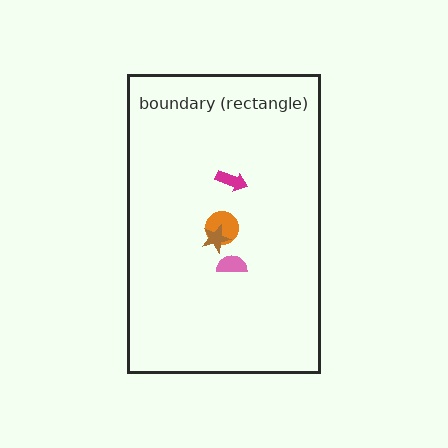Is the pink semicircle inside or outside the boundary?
Inside.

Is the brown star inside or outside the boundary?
Inside.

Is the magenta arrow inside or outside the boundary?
Inside.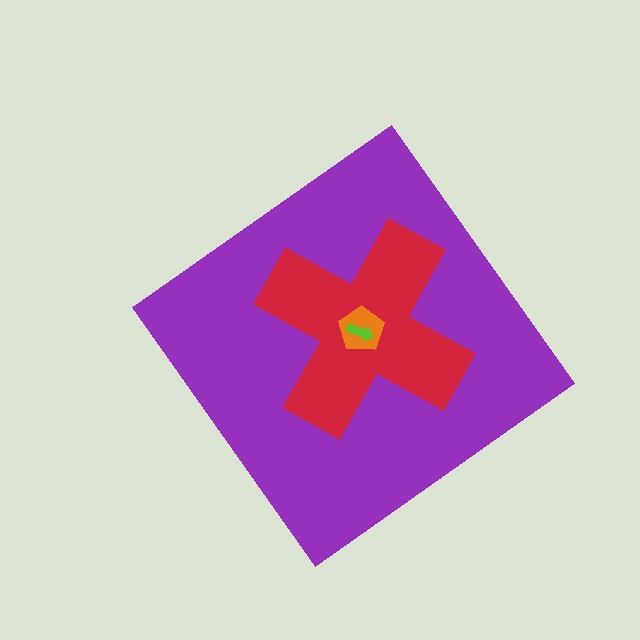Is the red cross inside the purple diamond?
Yes.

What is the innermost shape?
The lime arrow.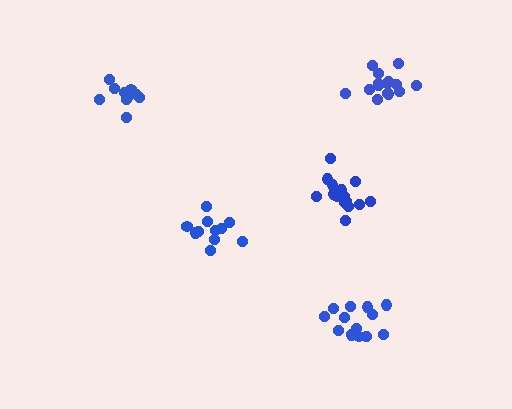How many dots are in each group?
Group 1: 15 dots, Group 2: 14 dots, Group 3: 10 dots, Group 4: 15 dots, Group 5: 11 dots (65 total).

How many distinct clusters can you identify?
There are 5 distinct clusters.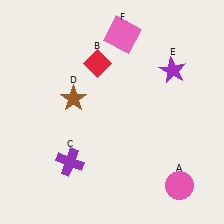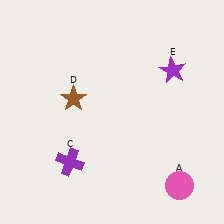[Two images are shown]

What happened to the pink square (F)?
The pink square (F) was removed in Image 2. It was in the top-right area of Image 1.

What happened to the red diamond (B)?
The red diamond (B) was removed in Image 2. It was in the top-left area of Image 1.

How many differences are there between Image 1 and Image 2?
There are 2 differences between the two images.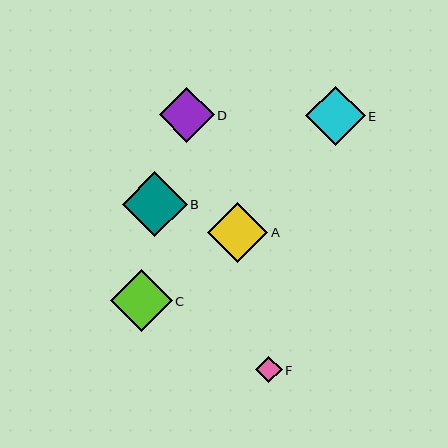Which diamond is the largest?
Diamond B is the largest with a size of approximately 65 pixels.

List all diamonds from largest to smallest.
From largest to smallest: B, C, A, E, D, F.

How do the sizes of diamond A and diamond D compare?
Diamond A and diamond D are approximately the same size.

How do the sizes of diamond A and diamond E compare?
Diamond A and diamond E are approximately the same size.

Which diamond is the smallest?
Diamond F is the smallest with a size of approximately 26 pixels.